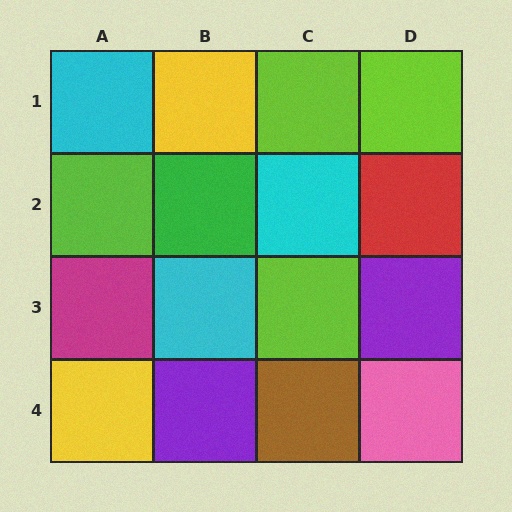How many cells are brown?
1 cell is brown.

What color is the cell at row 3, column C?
Lime.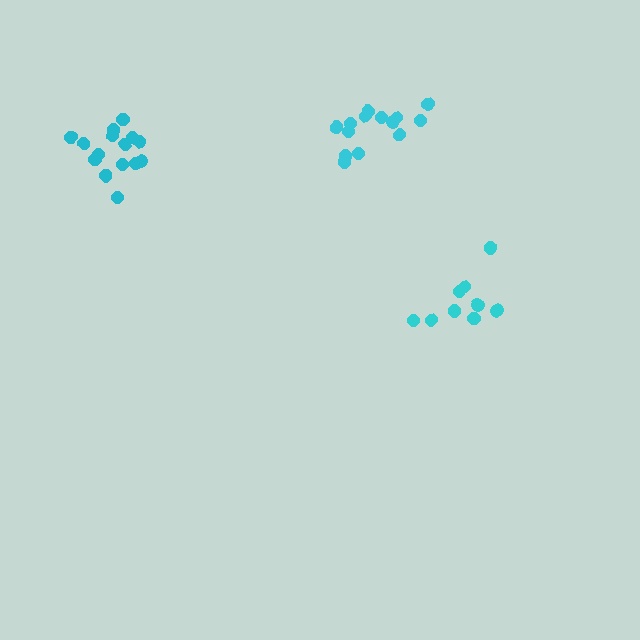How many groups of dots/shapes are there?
There are 3 groups.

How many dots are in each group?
Group 1: 9 dots, Group 2: 14 dots, Group 3: 15 dots (38 total).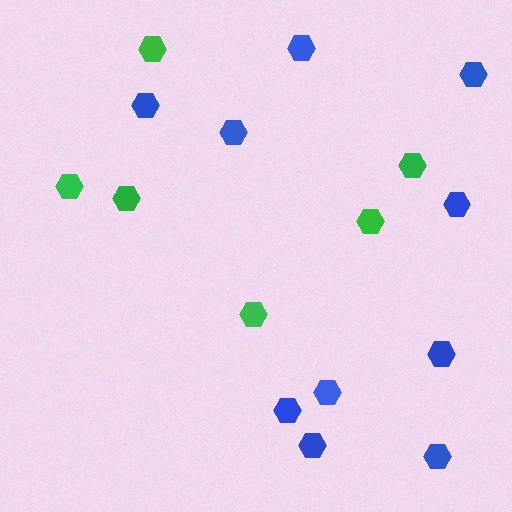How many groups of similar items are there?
There are 2 groups: one group of blue hexagons (10) and one group of green hexagons (6).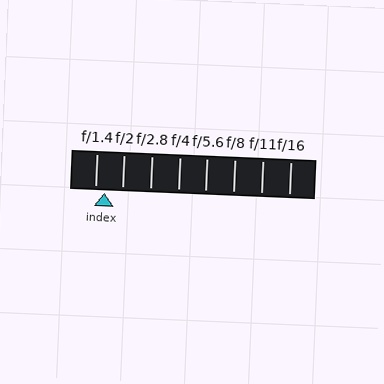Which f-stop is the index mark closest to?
The index mark is closest to f/1.4.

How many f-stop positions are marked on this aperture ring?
There are 8 f-stop positions marked.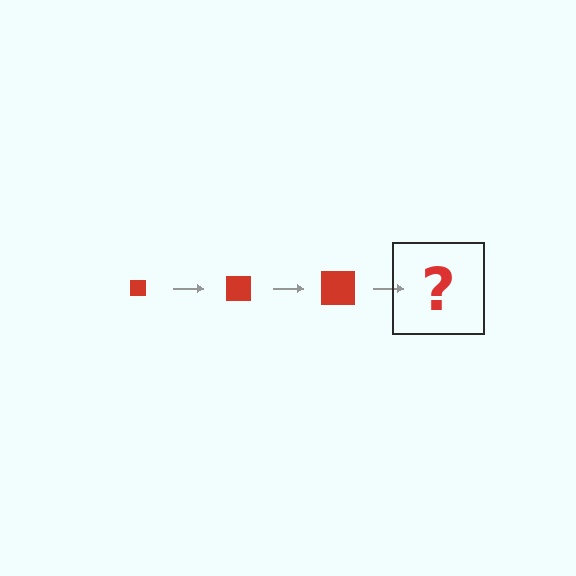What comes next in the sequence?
The next element should be a red square, larger than the previous one.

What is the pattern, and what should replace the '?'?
The pattern is that the square gets progressively larger each step. The '?' should be a red square, larger than the previous one.